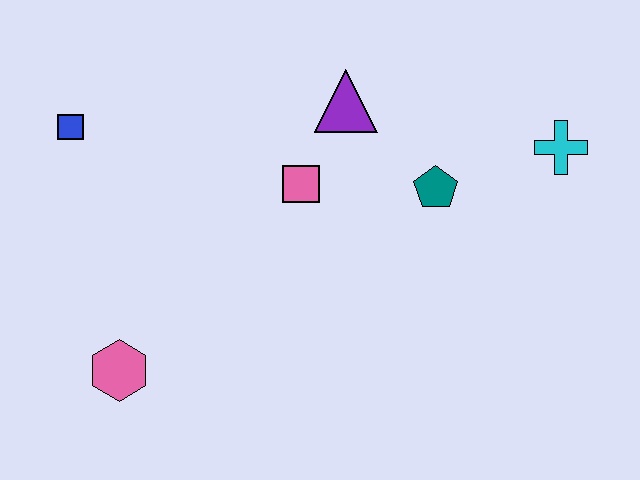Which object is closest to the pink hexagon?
The blue square is closest to the pink hexagon.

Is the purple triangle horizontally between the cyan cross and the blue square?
Yes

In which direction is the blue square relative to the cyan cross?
The blue square is to the left of the cyan cross.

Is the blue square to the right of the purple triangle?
No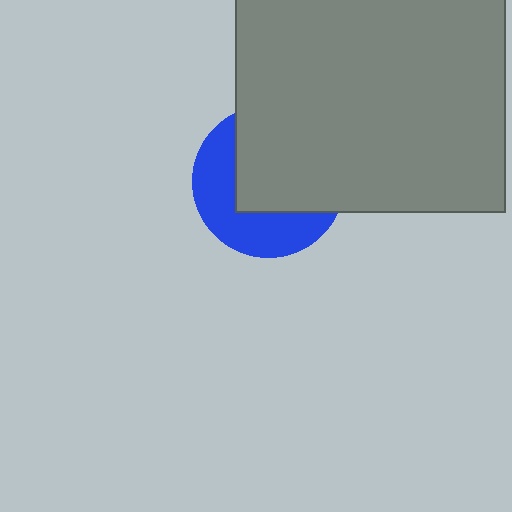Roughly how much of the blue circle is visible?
A small part of it is visible (roughly 43%).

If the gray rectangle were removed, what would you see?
You would see the complete blue circle.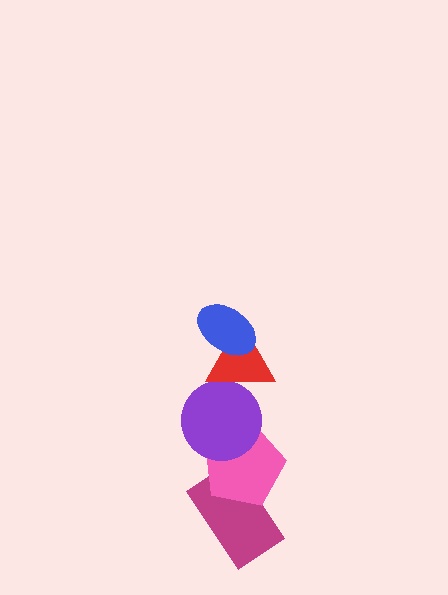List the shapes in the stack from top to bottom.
From top to bottom: the blue ellipse, the red triangle, the purple circle, the pink pentagon, the magenta rectangle.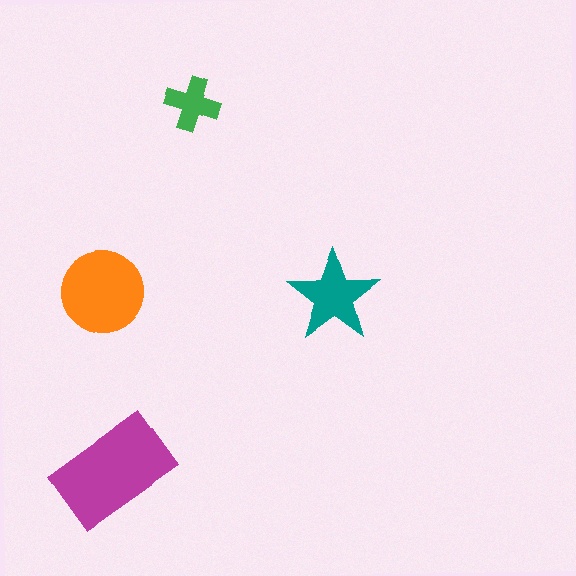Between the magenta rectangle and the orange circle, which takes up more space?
The magenta rectangle.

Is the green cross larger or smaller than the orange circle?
Smaller.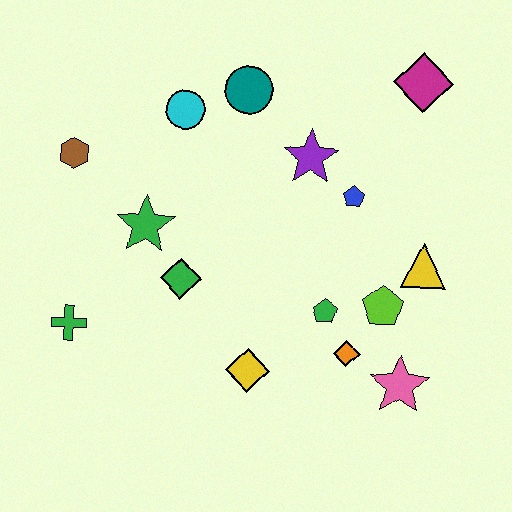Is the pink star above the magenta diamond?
No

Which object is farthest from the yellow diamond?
The magenta diamond is farthest from the yellow diamond.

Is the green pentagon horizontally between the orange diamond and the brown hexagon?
Yes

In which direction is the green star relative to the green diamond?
The green star is above the green diamond.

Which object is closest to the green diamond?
The green star is closest to the green diamond.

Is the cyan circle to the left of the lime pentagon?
Yes